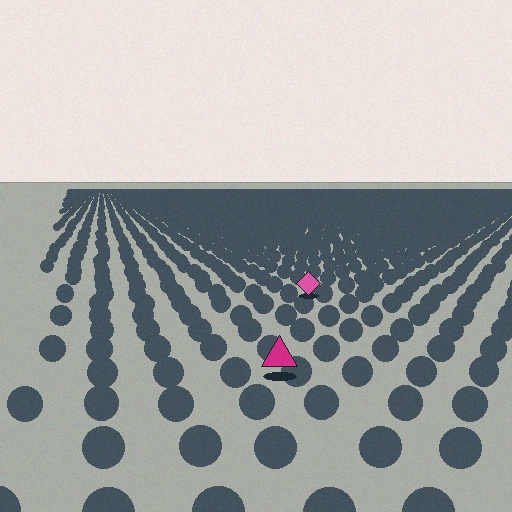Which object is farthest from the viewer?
The pink diamond is farthest from the viewer. It appears smaller and the ground texture around it is denser.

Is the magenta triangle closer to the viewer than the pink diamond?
Yes. The magenta triangle is closer — you can tell from the texture gradient: the ground texture is coarser near it.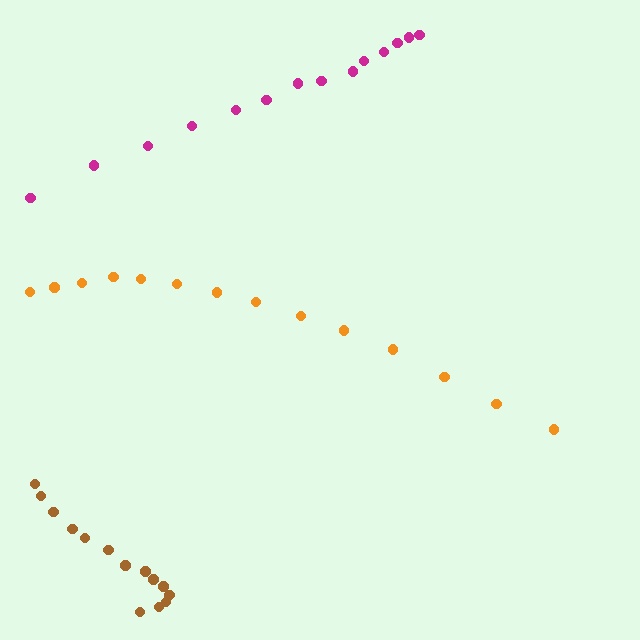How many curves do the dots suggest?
There are 3 distinct paths.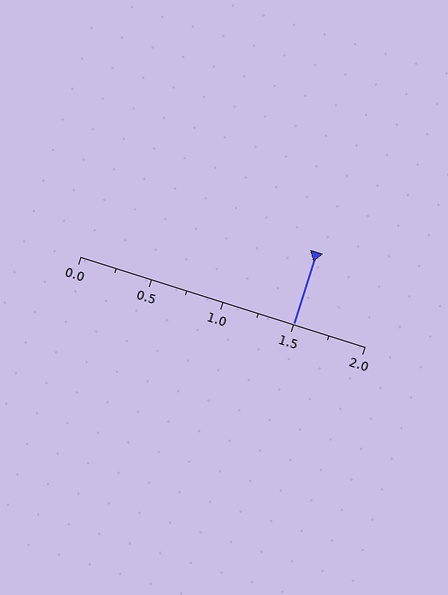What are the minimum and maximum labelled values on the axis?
The axis runs from 0.0 to 2.0.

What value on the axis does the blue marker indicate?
The marker indicates approximately 1.5.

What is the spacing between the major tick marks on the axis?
The major ticks are spaced 0.5 apart.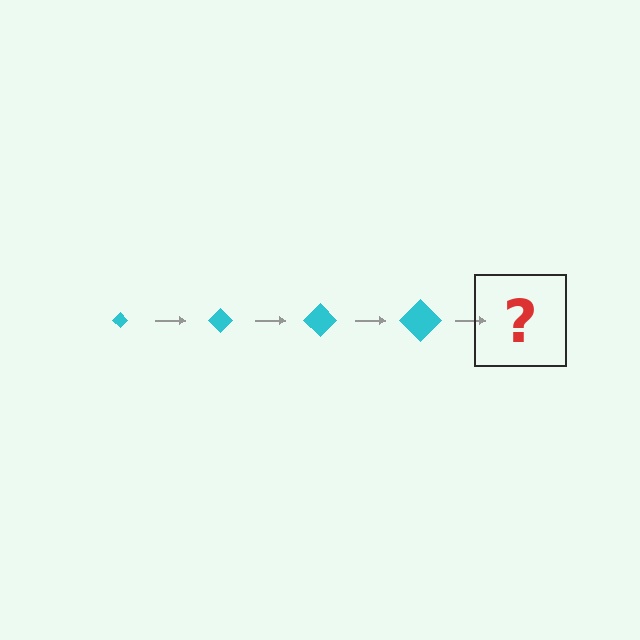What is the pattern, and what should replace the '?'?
The pattern is that the diamond gets progressively larger each step. The '?' should be a cyan diamond, larger than the previous one.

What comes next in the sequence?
The next element should be a cyan diamond, larger than the previous one.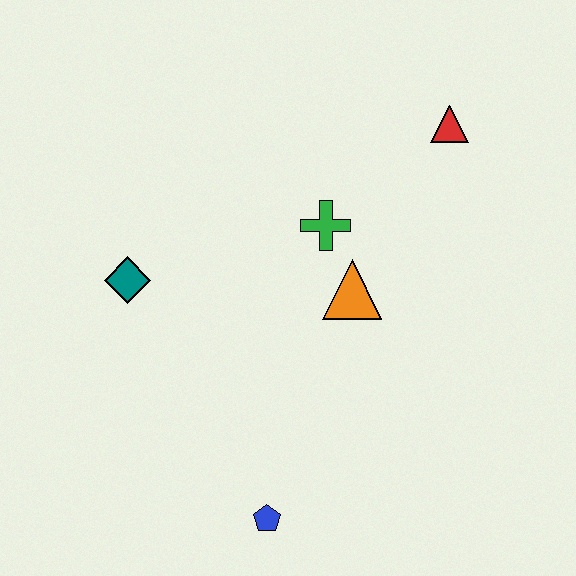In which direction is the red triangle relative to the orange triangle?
The red triangle is above the orange triangle.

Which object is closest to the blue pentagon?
The orange triangle is closest to the blue pentagon.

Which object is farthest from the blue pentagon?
The red triangle is farthest from the blue pentagon.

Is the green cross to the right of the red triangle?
No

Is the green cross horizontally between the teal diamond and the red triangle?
Yes